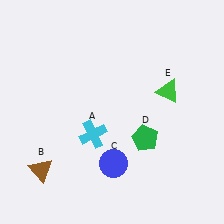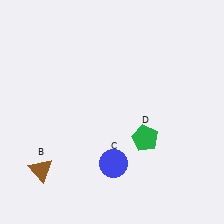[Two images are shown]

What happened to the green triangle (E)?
The green triangle (E) was removed in Image 2. It was in the top-right area of Image 1.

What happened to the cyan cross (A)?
The cyan cross (A) was removed in Image 2. It was in the bottom-left area of Image 1.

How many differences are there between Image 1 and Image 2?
There are 2 differences between the two images.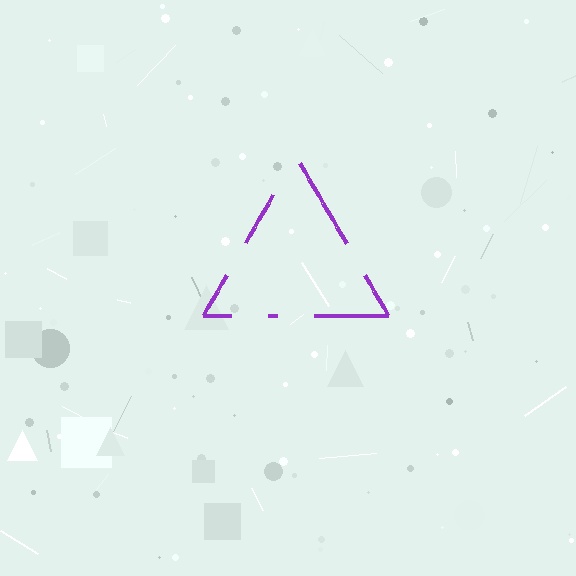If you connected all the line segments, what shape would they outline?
They would outline a triangle.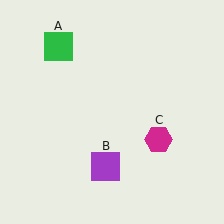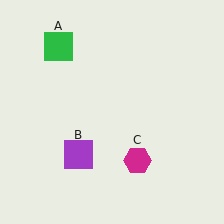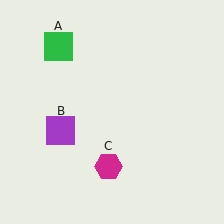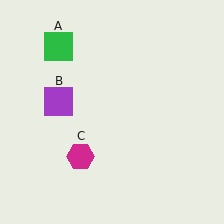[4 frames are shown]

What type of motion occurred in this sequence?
The purple square (object B), magenta hexagon (object C) rotated clockwise around the center of the scene.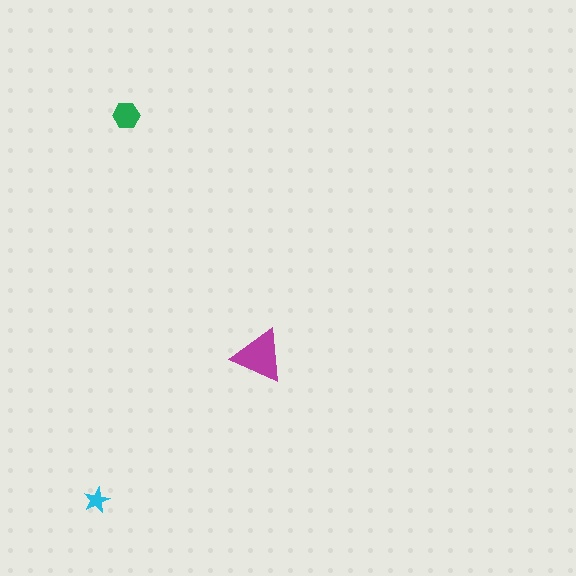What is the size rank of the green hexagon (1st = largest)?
2nd.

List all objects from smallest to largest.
The cyan star, the green hexagon, the magenta triangle.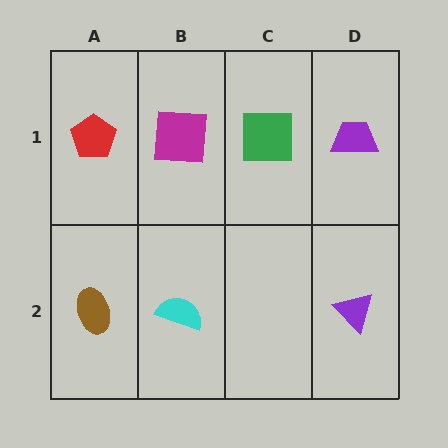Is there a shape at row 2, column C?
No, that cell is empty.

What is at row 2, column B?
A cyan semicircle.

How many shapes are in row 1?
4 shapes.